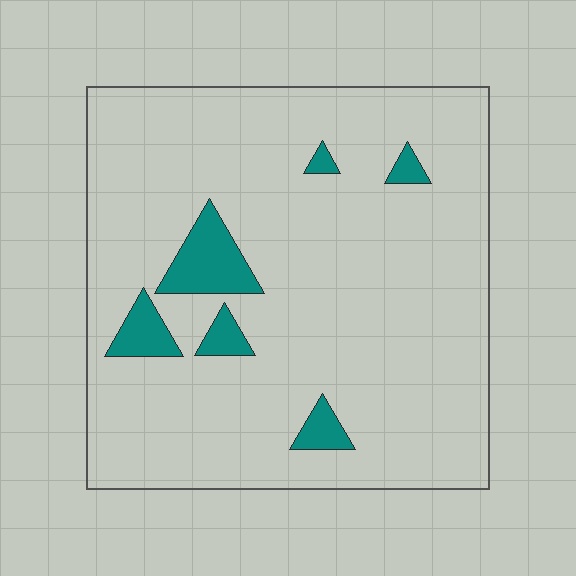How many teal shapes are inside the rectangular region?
6.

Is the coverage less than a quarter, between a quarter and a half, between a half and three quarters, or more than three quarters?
Less than a quarter.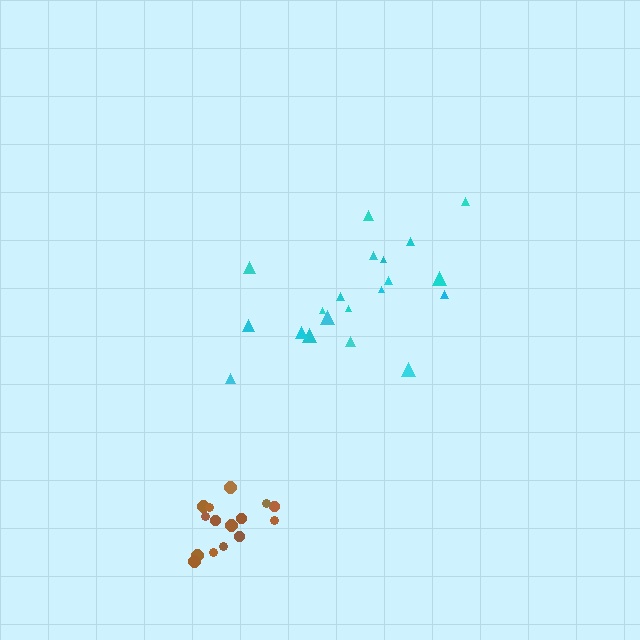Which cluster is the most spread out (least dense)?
Cyan.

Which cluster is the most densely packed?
Brown.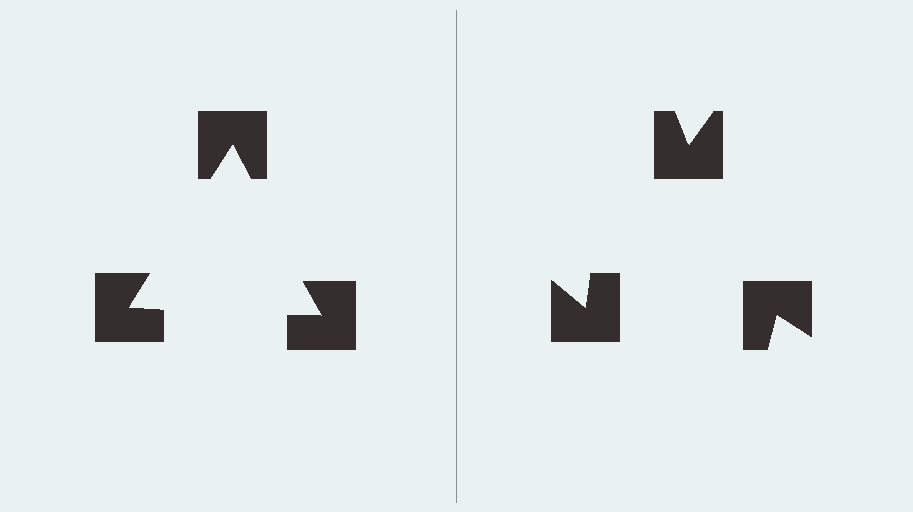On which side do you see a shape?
An illusory triangle appears on the left side. On the right side the wedge cuts are rotated, so no coherent shape forms.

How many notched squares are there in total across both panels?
6 — 3 on each side.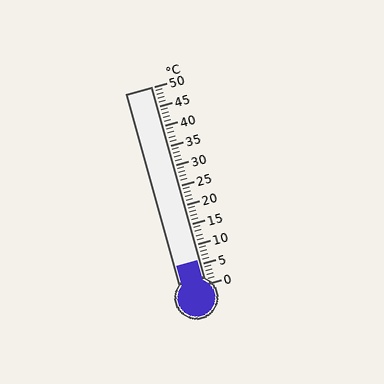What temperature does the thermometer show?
The thermometer shows approximately 6°C.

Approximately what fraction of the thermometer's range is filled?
The thermometer is filled to approximately 10% of its range.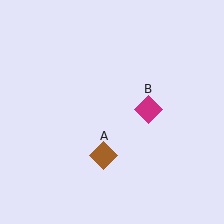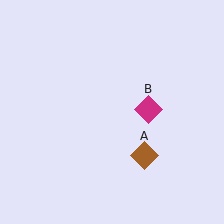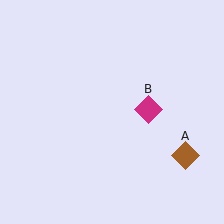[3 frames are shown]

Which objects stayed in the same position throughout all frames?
Magenta diamond (object B) remained stationary.